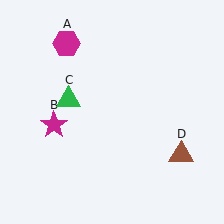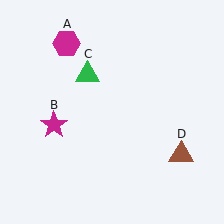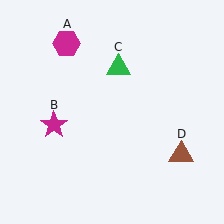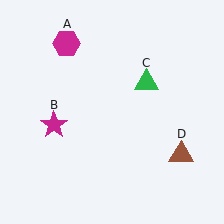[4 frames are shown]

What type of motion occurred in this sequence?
The green triangle (object C) rotated clockwise around the center of the scene.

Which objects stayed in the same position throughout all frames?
Magenta hexagon (object A) and magenta star (object B) and brown triangle (object D) remained stationary.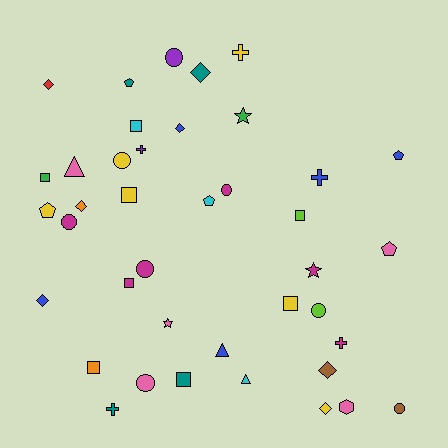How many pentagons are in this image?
There are 5 pentagons.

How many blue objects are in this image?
There are 5 blue objects.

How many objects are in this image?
There are 40 objects.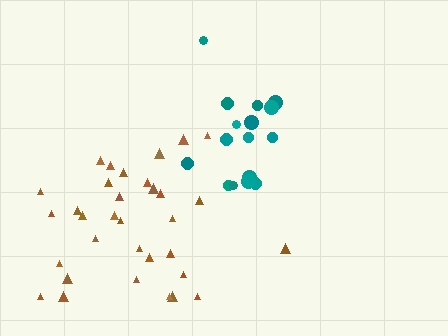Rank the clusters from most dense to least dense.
teal, brown.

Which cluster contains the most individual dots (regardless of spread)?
Brown (34).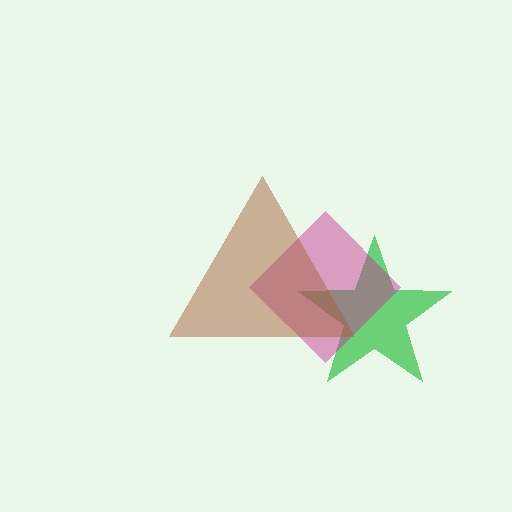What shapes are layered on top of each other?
The layered shapes are: a green star, a magenta diamond, a brown triangle.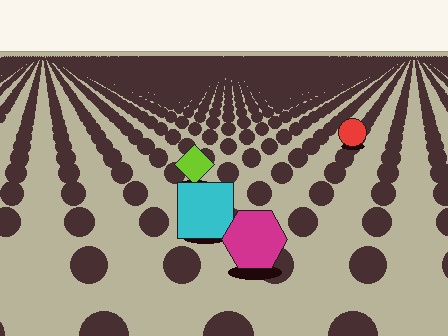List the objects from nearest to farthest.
From nearest to farthest: the magenta hexagon, the cyan square, the lime diamond, the red circle.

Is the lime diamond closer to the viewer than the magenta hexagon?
No. The magenta hexagon is closer — you can tell from the texture gradient: the ground texture is coarser near it.